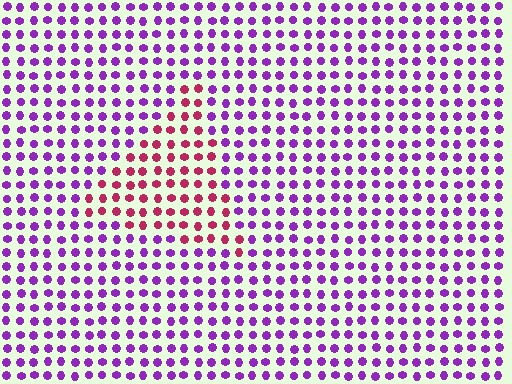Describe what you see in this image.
The image is filled with small purple elements in a uniform arrangement. A triangle-shaped region is visible where the elements are tinted to a slightly different hue, forming a subtle color boundary.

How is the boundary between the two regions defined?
The boundary is defined purely by a slight shift in hue (about 54 degrees). Spacing, size, and orientation are identical on both sides.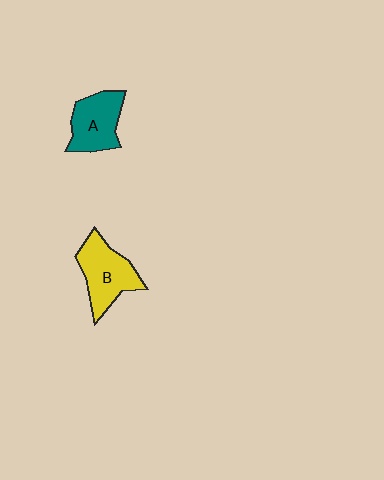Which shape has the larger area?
Shape B (yellow).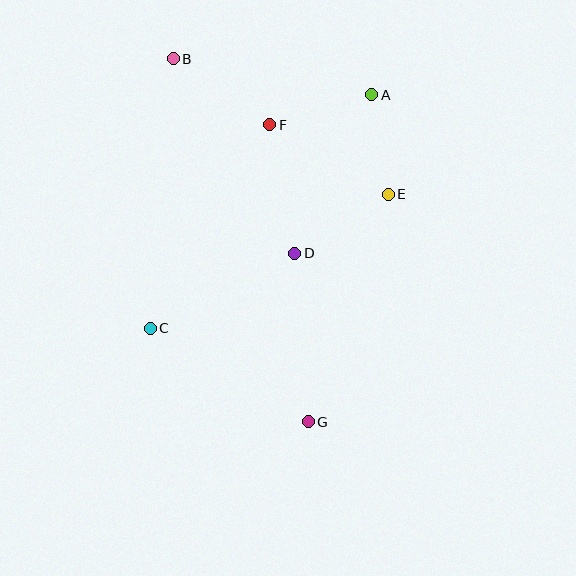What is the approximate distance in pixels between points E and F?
The distance between E and F is approximately 137 pixels.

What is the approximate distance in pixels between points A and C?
The distance between A and C is approximately 322 pixels.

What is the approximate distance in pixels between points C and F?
The distance between C and F is approximately 236 pixels.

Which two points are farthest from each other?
Points B and G are farthest from each other.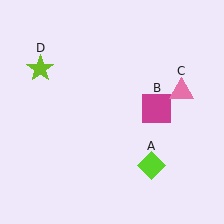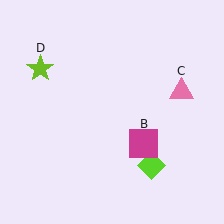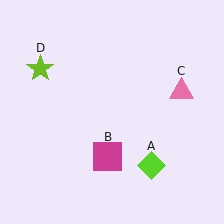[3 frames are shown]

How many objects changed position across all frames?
1 object changed position: magenta square (object B).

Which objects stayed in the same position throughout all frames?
Lime diamond (object A) and pink triangle (object C) and lime star (object D) remained stationary.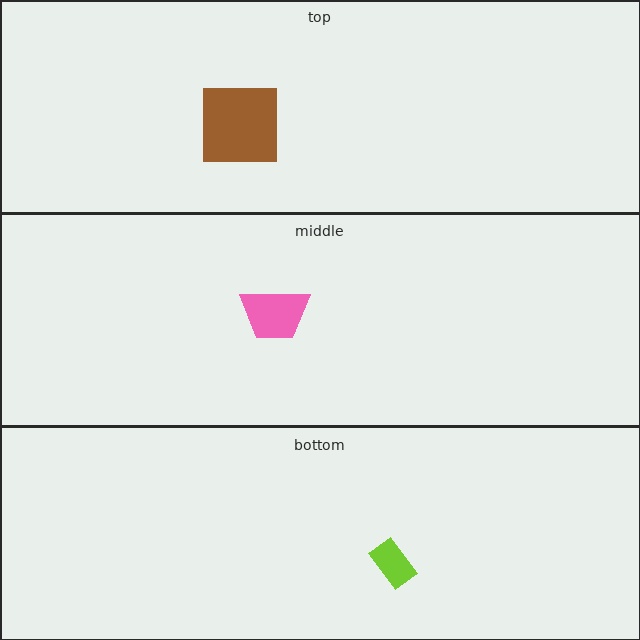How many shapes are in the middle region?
1.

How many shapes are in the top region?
1.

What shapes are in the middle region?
The pink trapezoid.